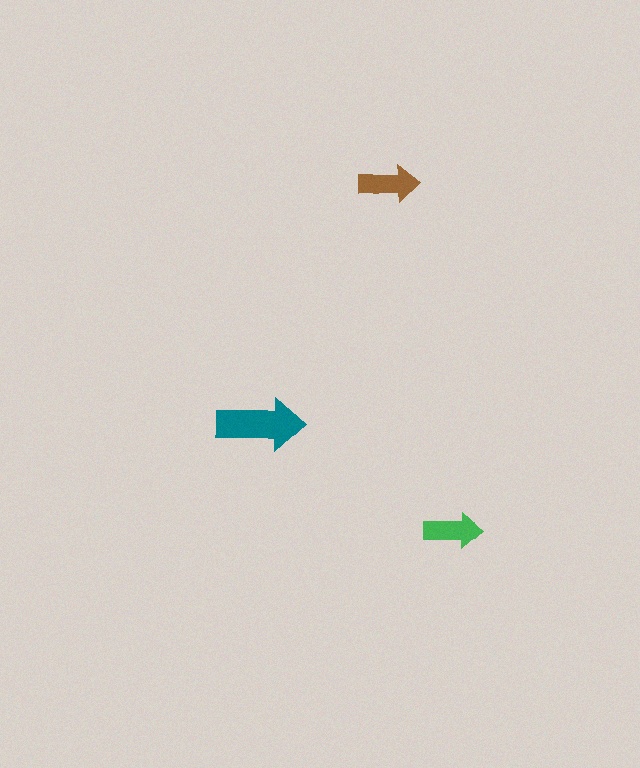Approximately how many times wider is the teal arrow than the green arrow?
About 1.5 times wider.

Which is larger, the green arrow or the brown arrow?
The brown one.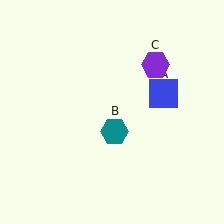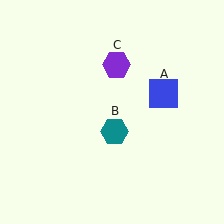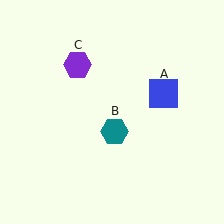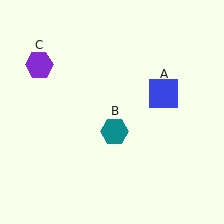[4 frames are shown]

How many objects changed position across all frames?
1 object changed position: purple hexagon (object C).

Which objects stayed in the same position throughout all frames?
Blue square (object A) and teal hexagon (object B) remained stationary.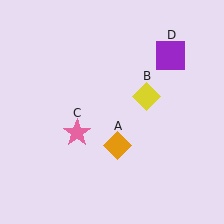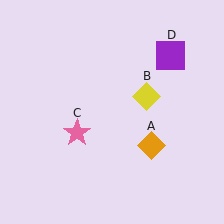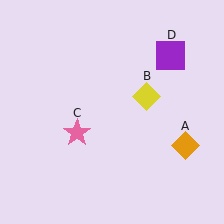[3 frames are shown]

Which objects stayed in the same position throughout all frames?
Yellow diamond (object B) and pink star (object C) and purple square (object D) remained stationary.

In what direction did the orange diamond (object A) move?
The orange diamond (object A) moved right.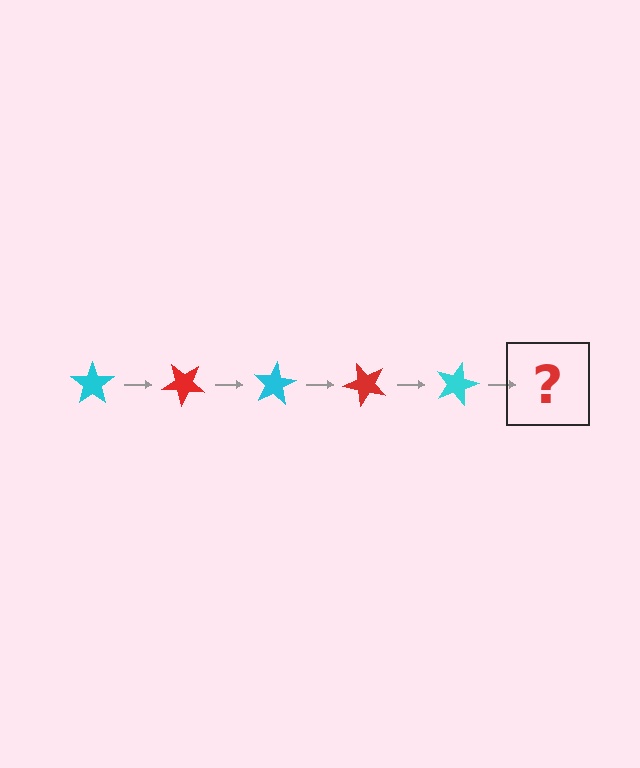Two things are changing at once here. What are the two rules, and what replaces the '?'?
The two rules are that it rotates 40 degrees each step and the color cycles through cyan and red. The '?' should be a red star, rotated 200 degrees from the start.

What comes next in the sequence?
The next element should be a red star, rotated 200 degrees from the start.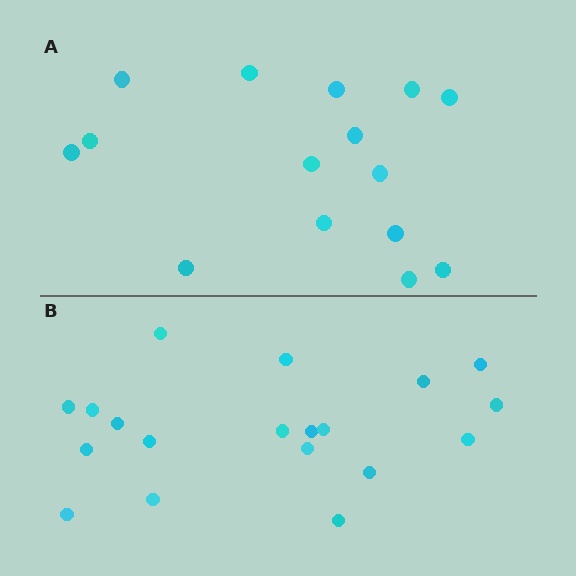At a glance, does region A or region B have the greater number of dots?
Region B (the bottom region) has more dots.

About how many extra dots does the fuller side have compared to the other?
Region B has about 4 more dots than region A.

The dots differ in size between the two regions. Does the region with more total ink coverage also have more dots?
No. Region A has more total ink coverage because its dots are larger, but region B actually contains more individual dots. Total area can be misleading — the number of items is what matters here.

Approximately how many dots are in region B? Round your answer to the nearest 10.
About 20 dots. (The exact count is 19, which rounds to 20.)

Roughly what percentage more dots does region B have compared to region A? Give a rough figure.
About 25% more.